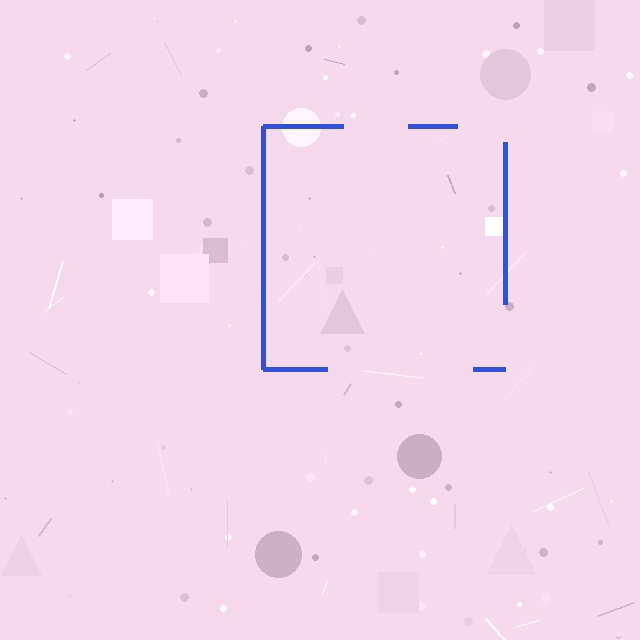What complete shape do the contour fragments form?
The contour fragments form a square.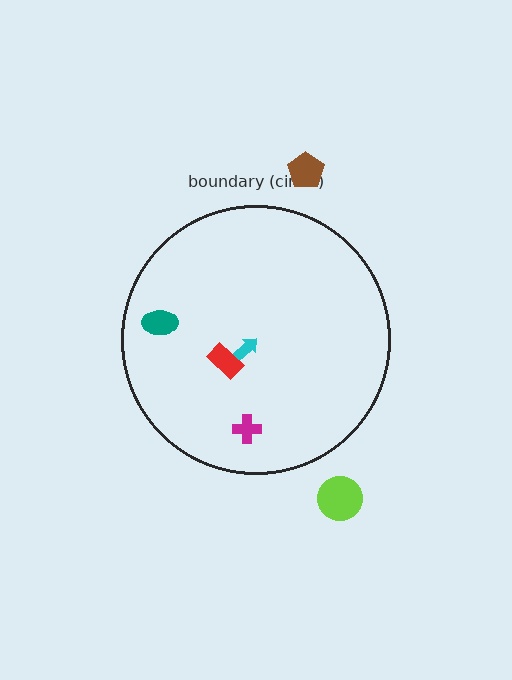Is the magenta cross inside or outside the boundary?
Inside.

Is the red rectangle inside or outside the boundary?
Inside.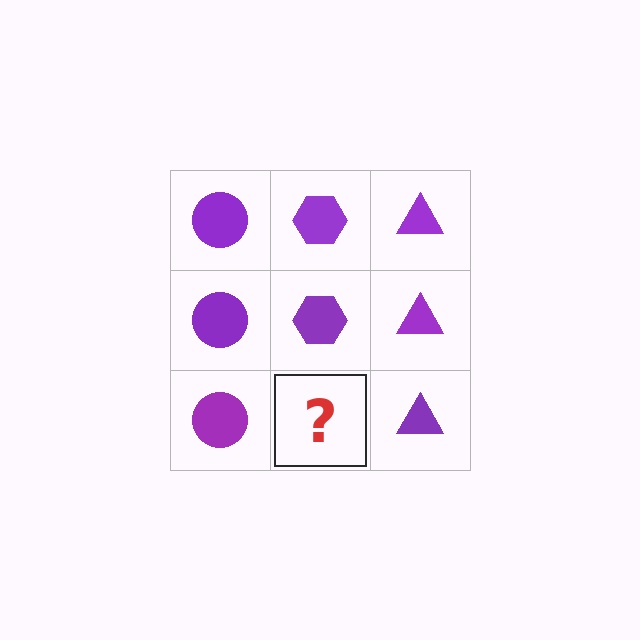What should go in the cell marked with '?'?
The missing cell should contain a purple hexagon.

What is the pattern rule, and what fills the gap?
The rule is that each column has a consistent shape. The gap should be filled with a purple hexagon.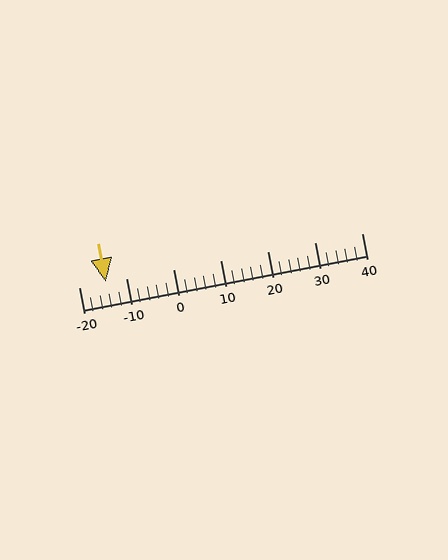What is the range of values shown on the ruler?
The ruler shows values from -20 to 40.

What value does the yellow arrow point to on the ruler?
The yellow arrow points to approximately -14.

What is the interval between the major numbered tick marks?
The major tick marks are spaced 10 units apart.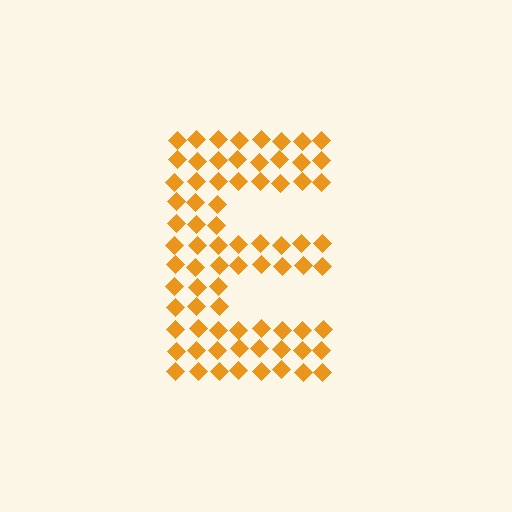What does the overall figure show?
The overall figure shows the letter E.